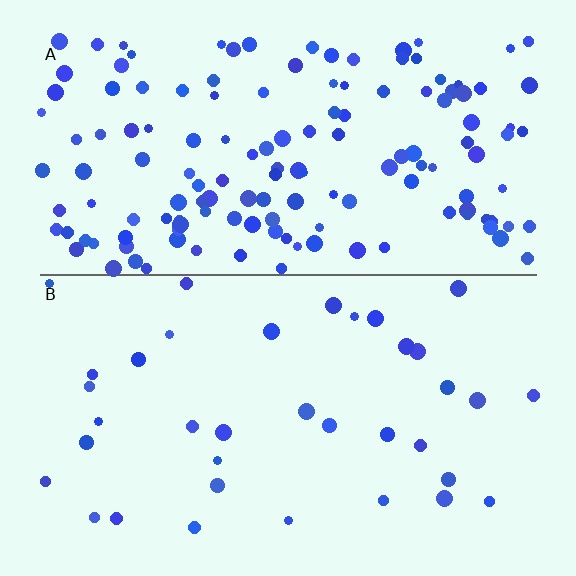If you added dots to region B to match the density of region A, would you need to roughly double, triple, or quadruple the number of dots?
Approximately quadruple.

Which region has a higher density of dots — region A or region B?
A (the top).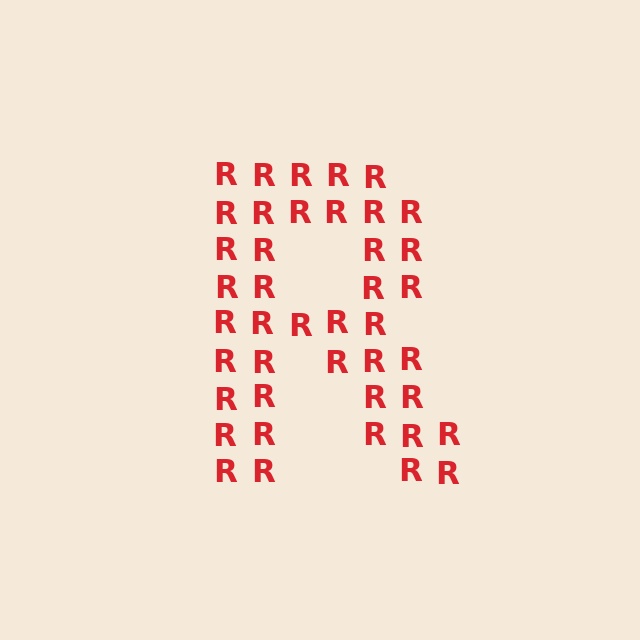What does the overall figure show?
The overall figure shows the letter R.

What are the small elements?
The small elements are letter R's.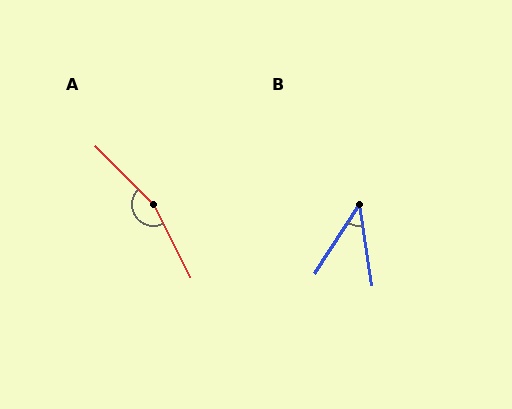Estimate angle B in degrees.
Approximately 41 degrees.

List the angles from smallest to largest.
B (41°), A (162°).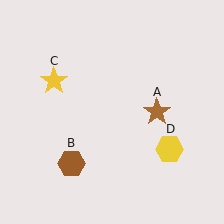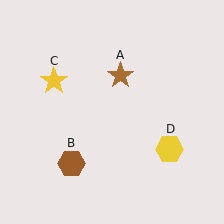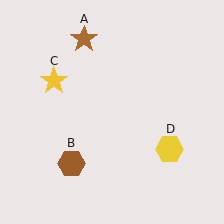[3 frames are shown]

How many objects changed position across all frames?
1 object changed position: brown star (object A).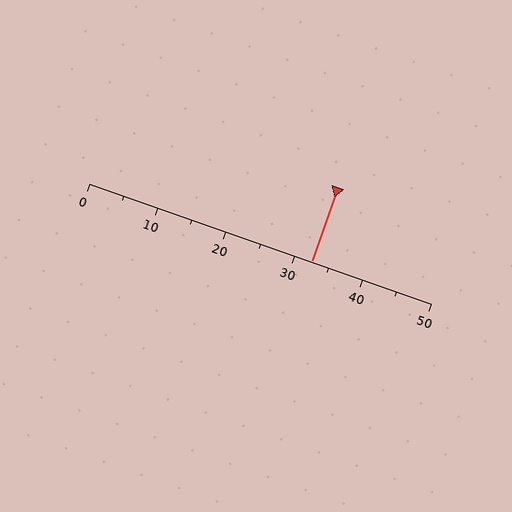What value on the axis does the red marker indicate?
The marker indicates approximately 32.5.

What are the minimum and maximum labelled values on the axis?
The axis runs from 0 to 50.